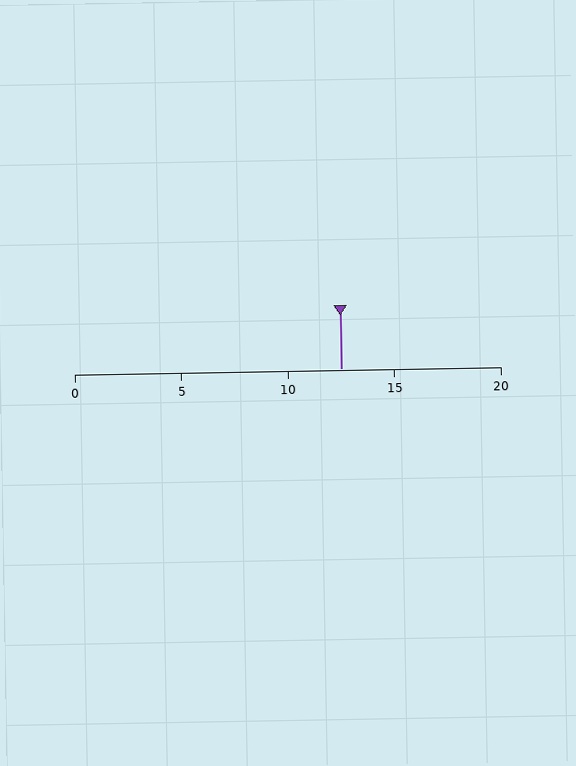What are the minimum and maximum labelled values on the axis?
The axis runs from 0 to 20.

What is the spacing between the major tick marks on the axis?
The major ticks are spaced 5 apart.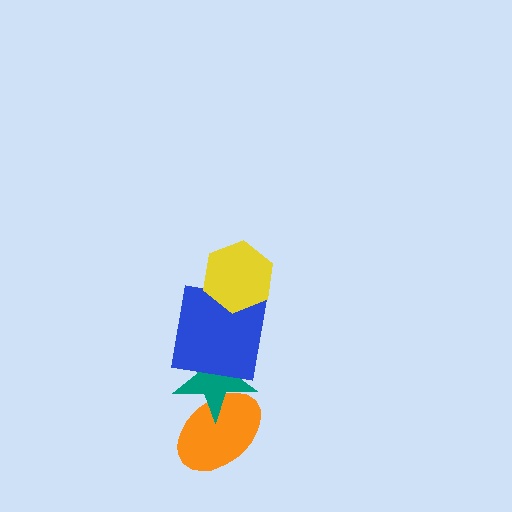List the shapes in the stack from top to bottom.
From top to bottom: the yellow hexagon, the blue square, the teal star, the orange ellipse.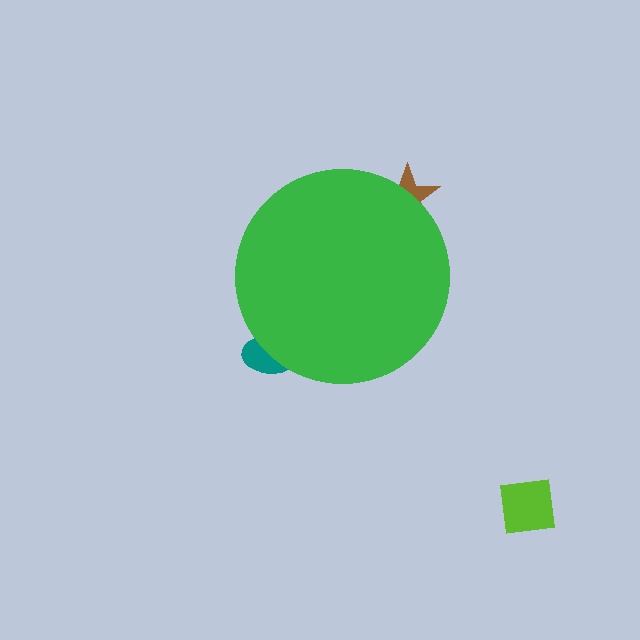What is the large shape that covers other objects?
A green circle.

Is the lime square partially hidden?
No, the lime square is fully visible.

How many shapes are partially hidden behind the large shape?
2 shapes are partially hidden.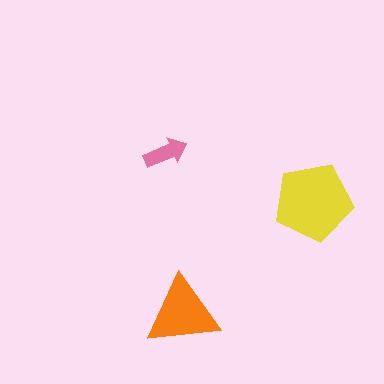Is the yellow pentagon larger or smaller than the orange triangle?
Larger.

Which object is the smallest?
The pink arrow.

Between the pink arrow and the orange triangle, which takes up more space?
The orange triangle.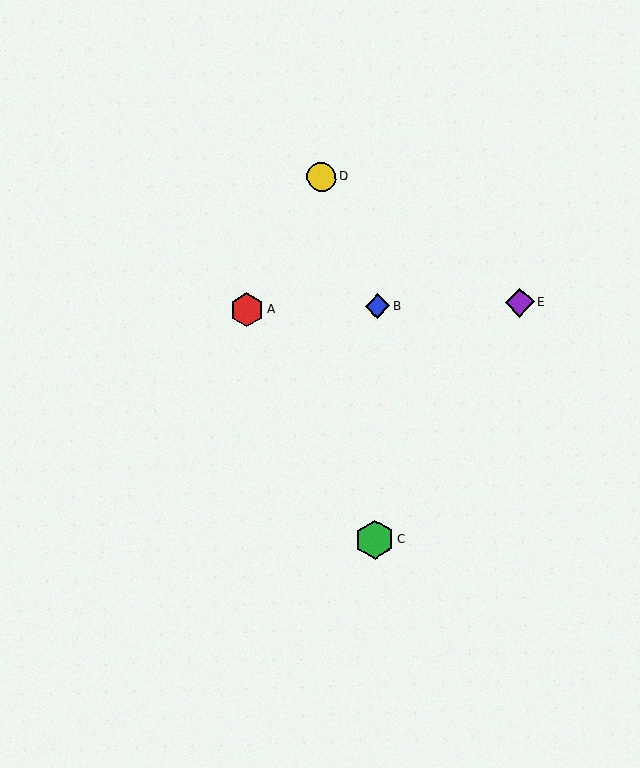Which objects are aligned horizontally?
Objects A, B, E are aligned horizontally.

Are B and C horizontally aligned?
No, B is at y≈306 and C is at y≈540.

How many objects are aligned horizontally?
3 objects (A, B, E) are aligned horizontally.